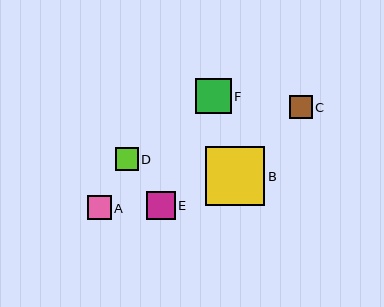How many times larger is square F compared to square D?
Square F is approximately 1.6 times the size of square D.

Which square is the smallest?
Square D is the smallest with a size of approximately 23 pixels.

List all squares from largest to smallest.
From largest to smallest: B, F, E, A, C, D.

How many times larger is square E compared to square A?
Square E is approximately 1.2 times the size of square A.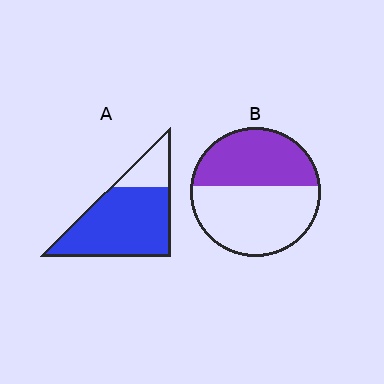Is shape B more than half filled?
No.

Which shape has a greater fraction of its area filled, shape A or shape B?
Shape A.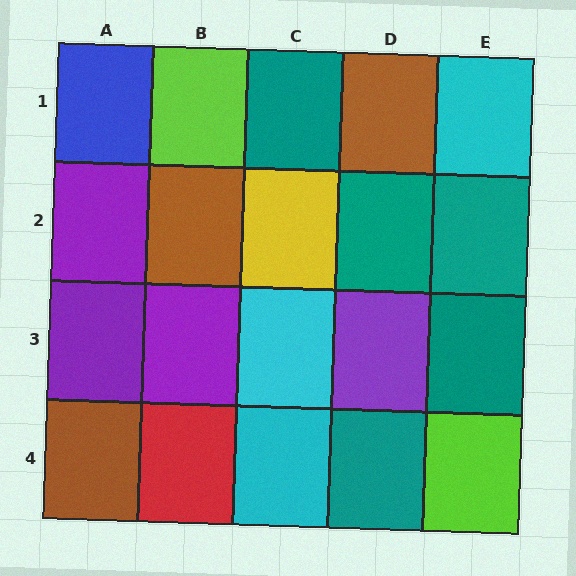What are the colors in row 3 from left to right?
Purple, purple, cyan, purple, teal.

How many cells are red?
1 cell is red.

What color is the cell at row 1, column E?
Cyan.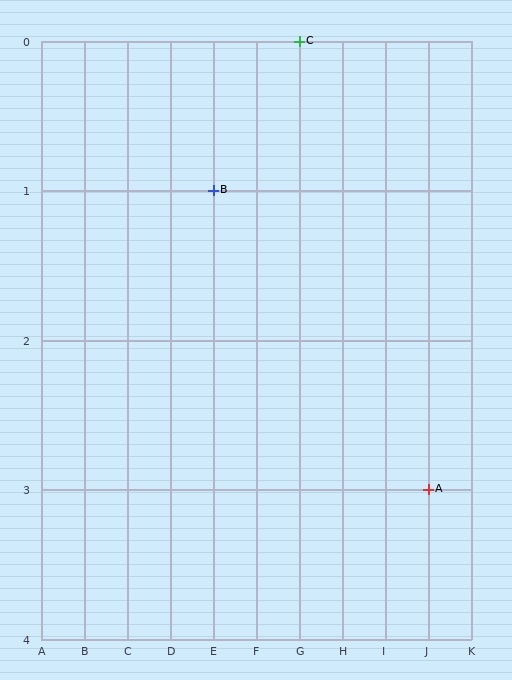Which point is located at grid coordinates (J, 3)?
Point A is at (J, 3).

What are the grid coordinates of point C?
Point C is at grid coordinates (G, 0).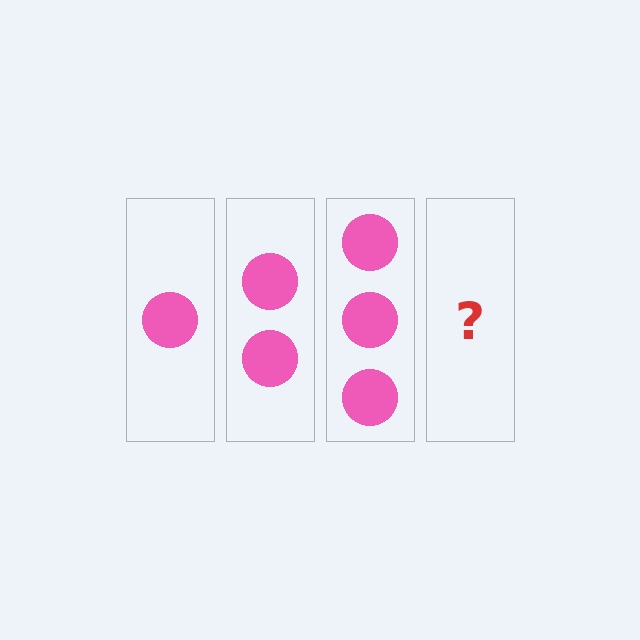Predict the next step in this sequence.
The next step is 4 circles.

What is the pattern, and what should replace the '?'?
The pattern is that each step adds one more circle. The '?' should be 4 circles.